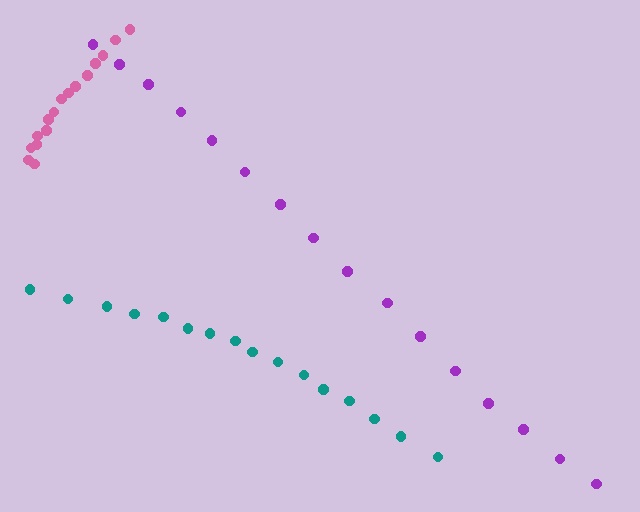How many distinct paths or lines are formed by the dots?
There are 3 distinct paths.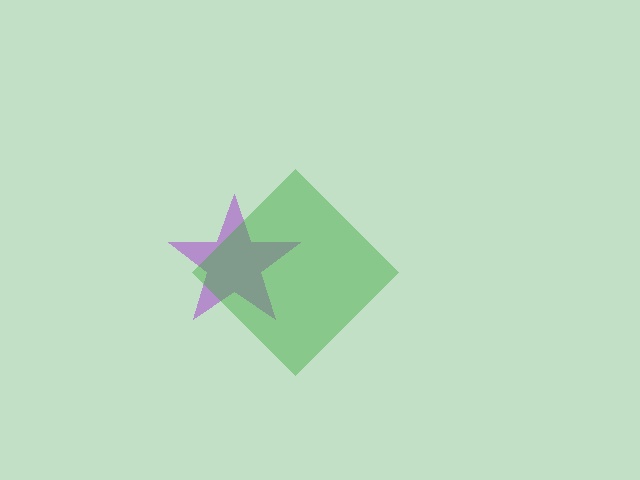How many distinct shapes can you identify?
There are 2 distinct shapes: a purple star, a green diamond.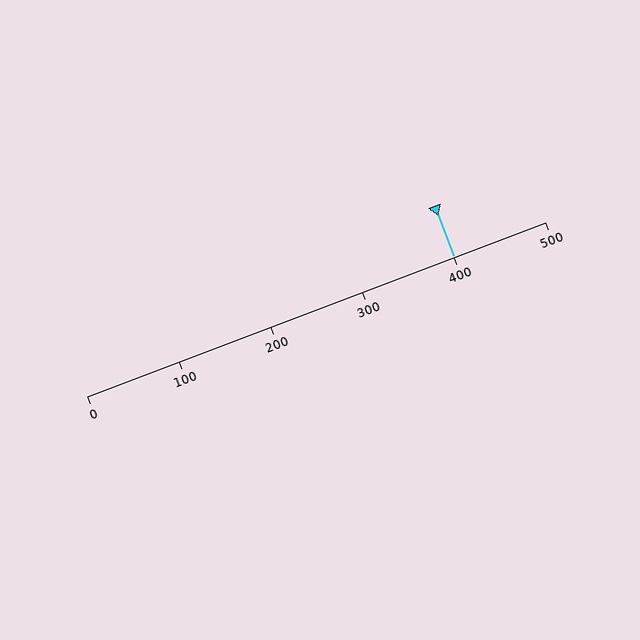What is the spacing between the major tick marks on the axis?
The major ticks are spaced 100 apart.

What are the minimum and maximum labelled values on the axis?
The axis runs from 0 to 500.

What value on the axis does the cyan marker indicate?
The marker indicates approximately 400.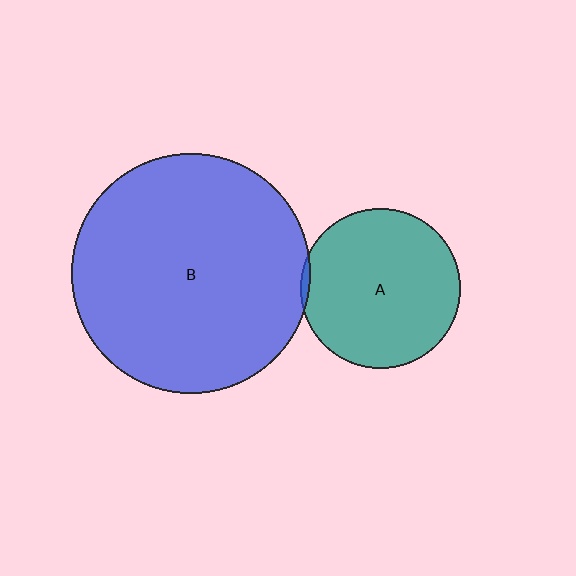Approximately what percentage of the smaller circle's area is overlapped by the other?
Approximately 5%.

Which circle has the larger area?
Circle B (blue).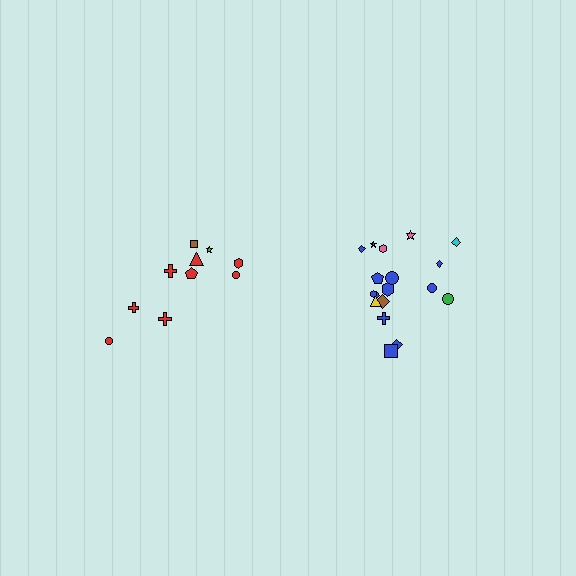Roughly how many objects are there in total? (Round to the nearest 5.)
Roughly 30 objects in total.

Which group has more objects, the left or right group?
The right group.